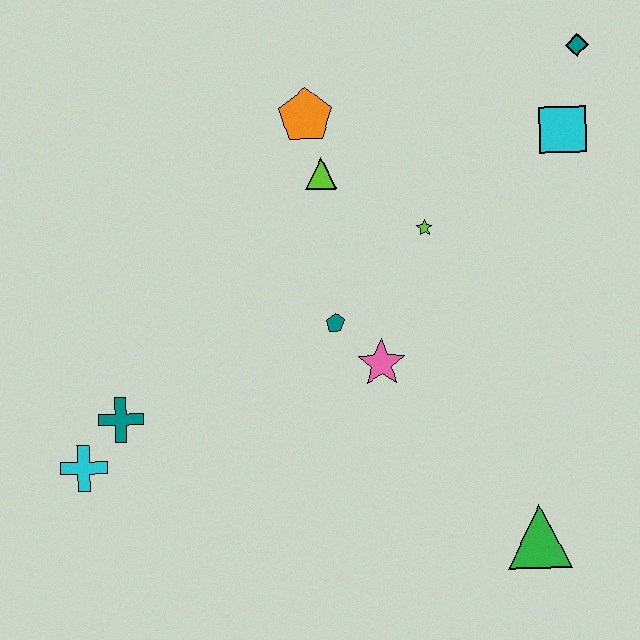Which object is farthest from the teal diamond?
The cyan cross is farthest from the teal diamond.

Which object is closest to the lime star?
The lime triangle is closest to the lime star.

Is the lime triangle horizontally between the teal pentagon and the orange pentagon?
Yes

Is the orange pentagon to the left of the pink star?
Yes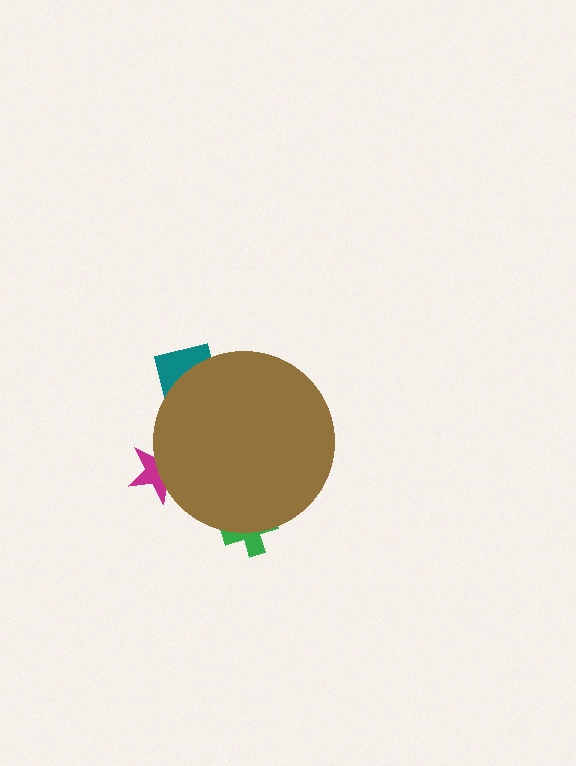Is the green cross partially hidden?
Yes, the green cross is partially hidden behind the brown circle.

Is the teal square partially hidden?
Yes, the teal square is partially hidden behind the brown circle.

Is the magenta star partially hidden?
Yes, the magenta star is partially hidden behind the brown circle.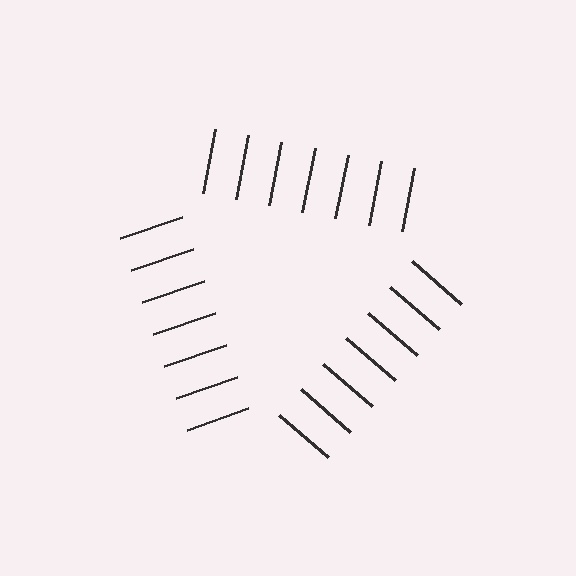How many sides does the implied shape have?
3 sides — the line-ends trace a triangle.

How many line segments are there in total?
21 — 7 along each of the 3 edges.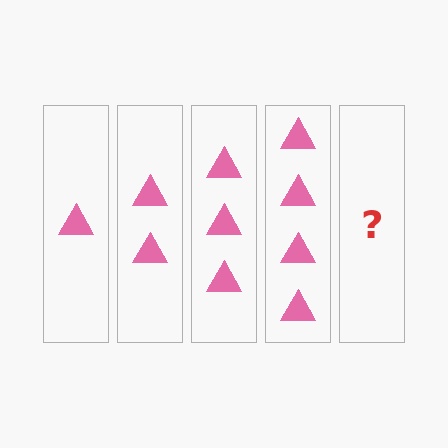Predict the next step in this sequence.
The next step is 5 triangles.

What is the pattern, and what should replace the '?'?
The pattern is that each step adds one more triangle. The '?' should be 5 triangles.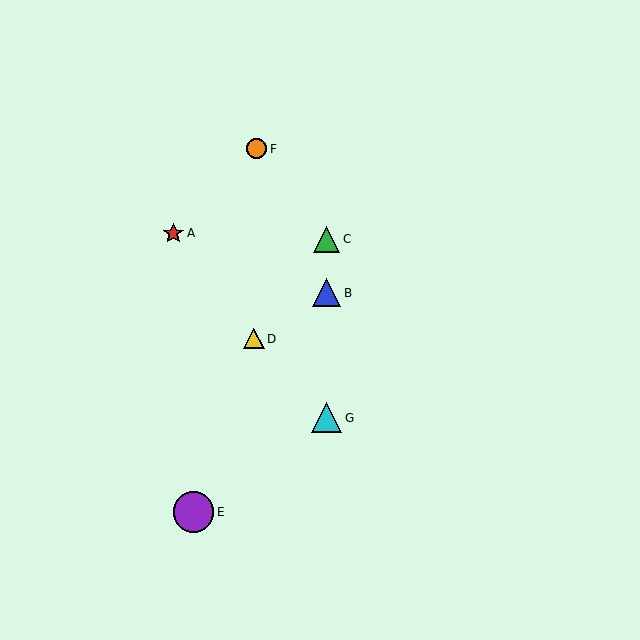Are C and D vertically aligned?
No, C is at x≈327 and D is at x≈254.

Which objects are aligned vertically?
Objects B, C, G are aligned vertically.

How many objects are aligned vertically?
3 objects (B, C, G) are aligned vertically.